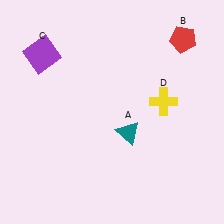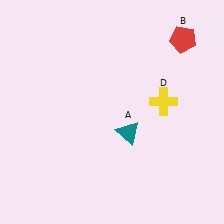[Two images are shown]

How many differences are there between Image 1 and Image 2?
There is 1 difference between the two images.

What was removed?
The purple square (C) was removed in Image 2.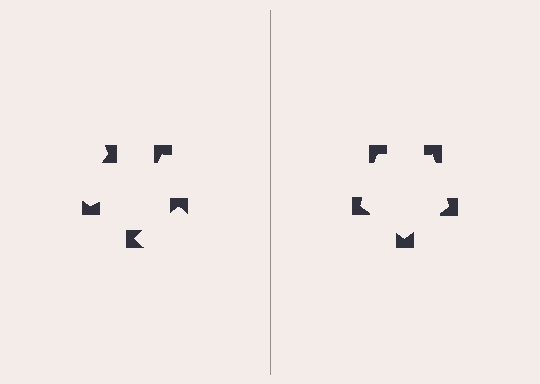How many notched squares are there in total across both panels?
10 — 5 on each side.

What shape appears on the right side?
An illusory pentagon.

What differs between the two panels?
The notched squares are positioned identically on both sides; only the wedge orientations differ. On the right they align to a pentagon; on the left they are misaligned.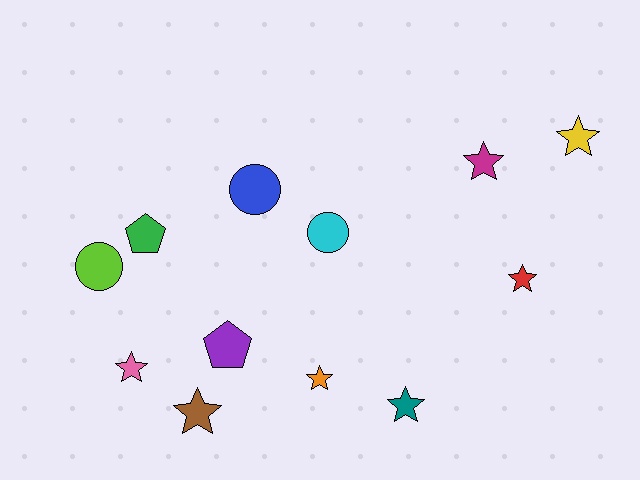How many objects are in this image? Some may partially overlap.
There are 12 objects.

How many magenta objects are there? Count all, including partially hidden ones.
There is 1 magenta object.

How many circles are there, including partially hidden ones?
There are 3 circles.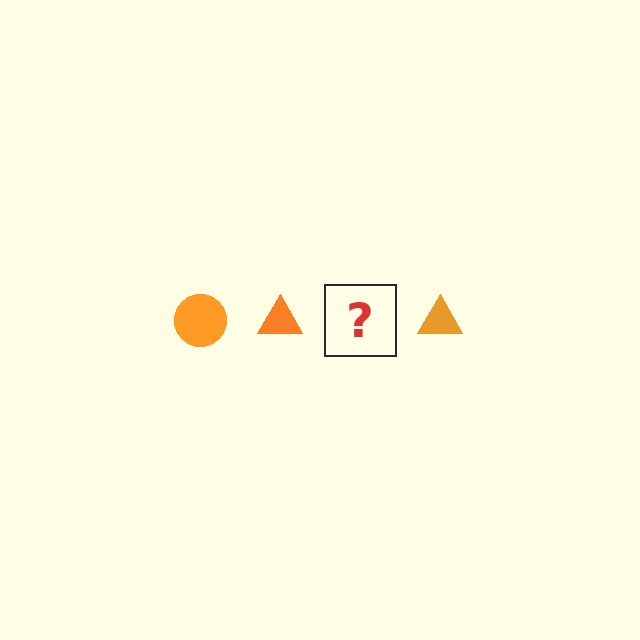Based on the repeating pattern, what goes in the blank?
The blank should be an orange circle.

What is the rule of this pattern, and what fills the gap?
The rule is that the pattern cycles through circle, triangle shapes in orange. The gap should be filled with an orange circle.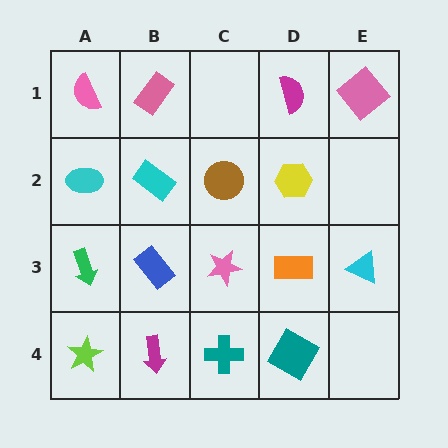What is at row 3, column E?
A cyan triangle.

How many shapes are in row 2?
4 shapes.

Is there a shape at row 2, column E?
No, that cell is empty.